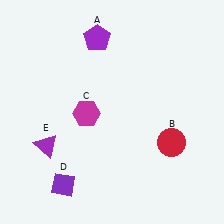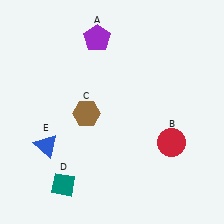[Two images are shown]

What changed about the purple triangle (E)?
In Image 1, E is purple. In Image 2, it changed to blue.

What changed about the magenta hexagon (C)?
In Image 1, C is magenta. In Image 2, it changed to brown.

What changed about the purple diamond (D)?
In Image 1, D is purple. In Image 2, it changed to teal.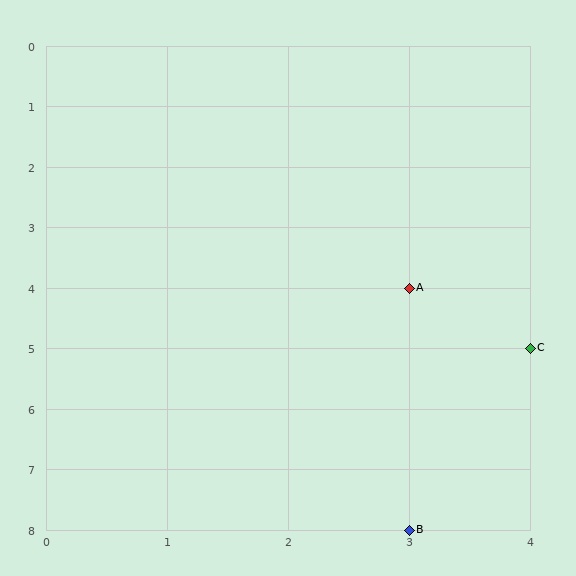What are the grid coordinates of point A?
Point A is at grid coordinates (3, 4).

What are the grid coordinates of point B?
Point B is at grid coordinates (3, 8).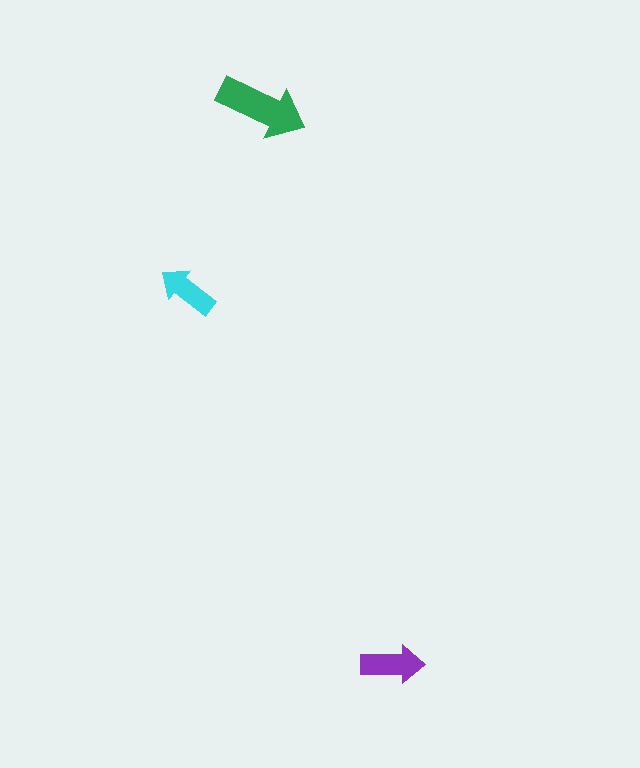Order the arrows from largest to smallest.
the green one, the purple one, the cyan one.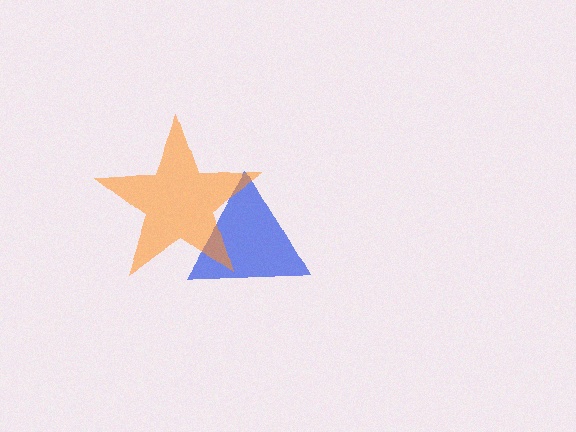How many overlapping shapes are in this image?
There are 2 overlapping shapes in the image.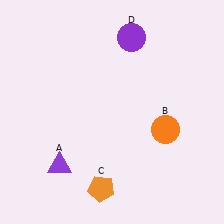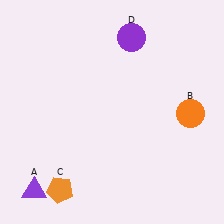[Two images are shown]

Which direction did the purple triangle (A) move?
The purple triangle (A) moved left.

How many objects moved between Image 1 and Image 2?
3 objects moved between the two images.